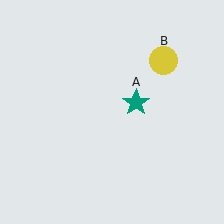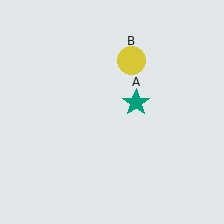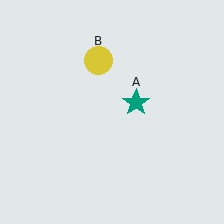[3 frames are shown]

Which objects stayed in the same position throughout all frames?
Teal star (object A) remained stationary.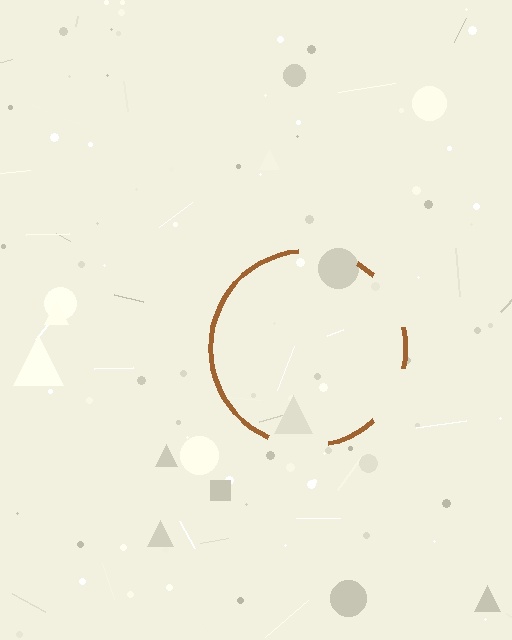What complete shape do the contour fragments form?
The contour fragments form a circle.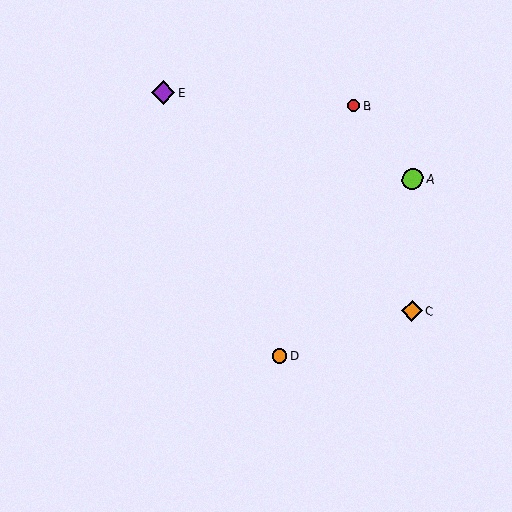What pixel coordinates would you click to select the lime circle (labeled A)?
Click at (413, 179) to select the lime circle A.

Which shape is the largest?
The purple diamond (labeled E) is the largest.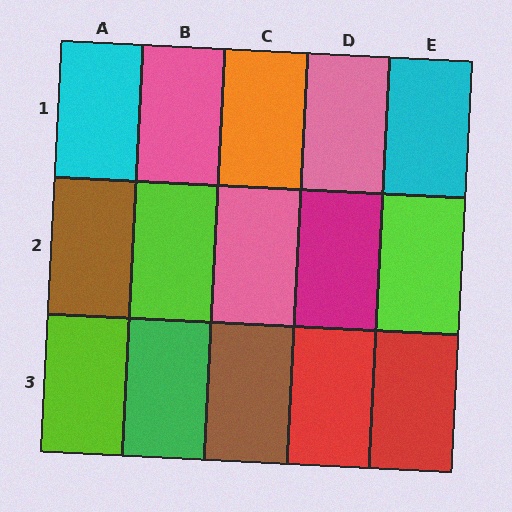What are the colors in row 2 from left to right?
Brown, lime, pink, magenta, lime.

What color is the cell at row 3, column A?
Lime.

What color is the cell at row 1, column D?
Pink.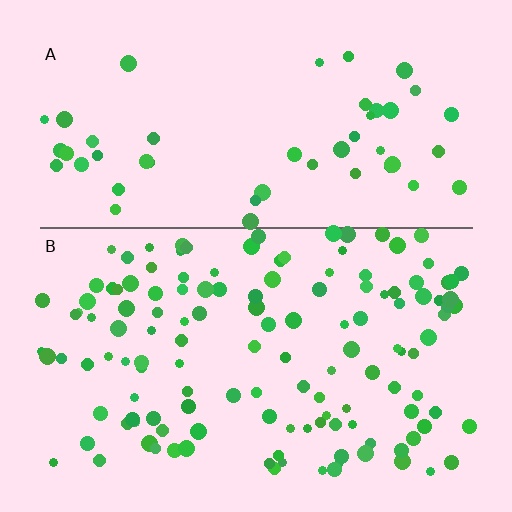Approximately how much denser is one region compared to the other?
Approximately 2.7× — region B over region A.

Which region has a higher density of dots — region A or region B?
B (the bottom).